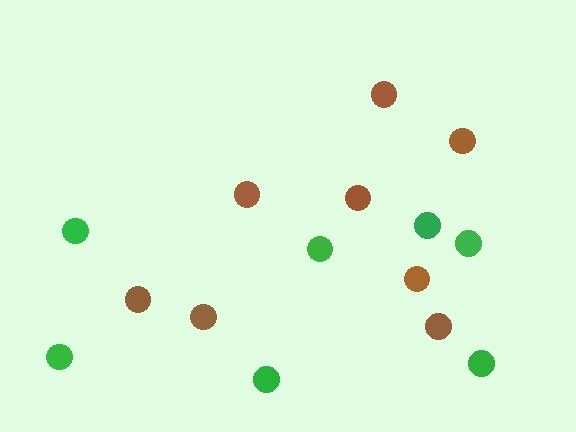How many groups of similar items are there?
There are 2 groups: one group of brown circles (8) and one group of green circles (7).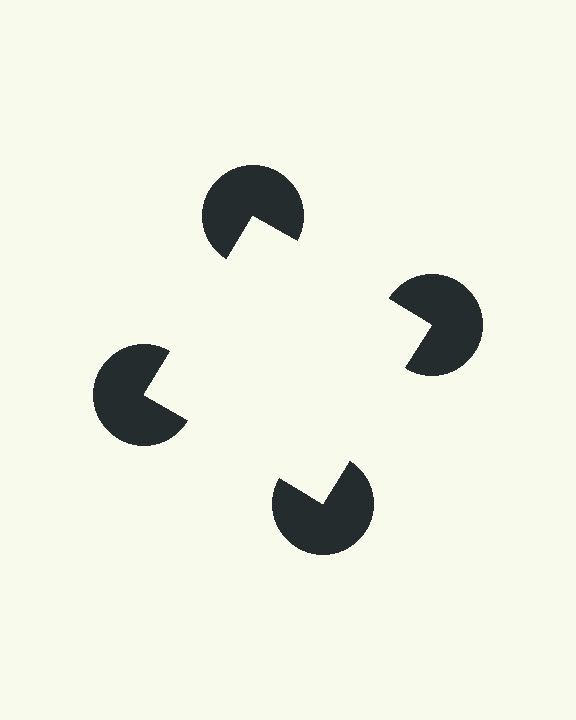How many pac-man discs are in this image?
There are 4 — one at each vertex of the illusory square.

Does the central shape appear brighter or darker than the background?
It typically appears slightly brighter than the background, even though no actual brightness change is drawn.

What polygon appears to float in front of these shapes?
An illusory square — its edges are inferred from the aligned wedge cuts in the pac-man discs, not physically drawn.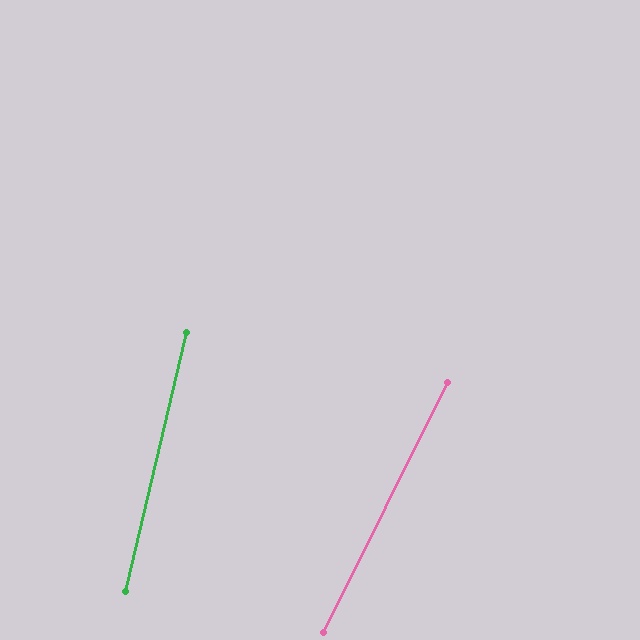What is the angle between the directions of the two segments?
Approximately 13 degrees.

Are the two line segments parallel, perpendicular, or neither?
Neither parallel nor perpendicular — they differ by about 13°.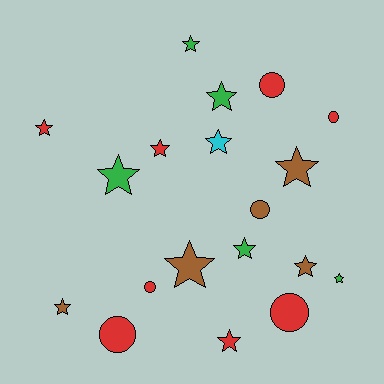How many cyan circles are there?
There are no cyan circles.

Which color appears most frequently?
Red, with 8 objects.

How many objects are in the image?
There are 19 objects.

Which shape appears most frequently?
Star, with 13 objects.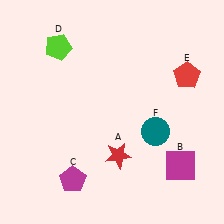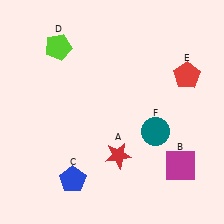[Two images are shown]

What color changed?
The pentagon (C) changed from magenta in Image 1 to blue in Image 2.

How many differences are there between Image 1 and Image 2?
There is 1 difference between the two images.